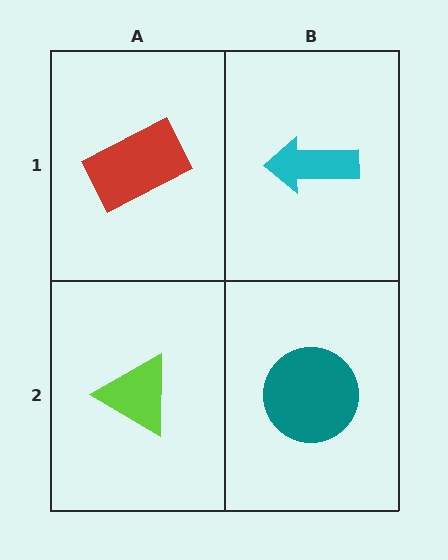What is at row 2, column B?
A teal circle.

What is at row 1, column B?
A cyan arrow.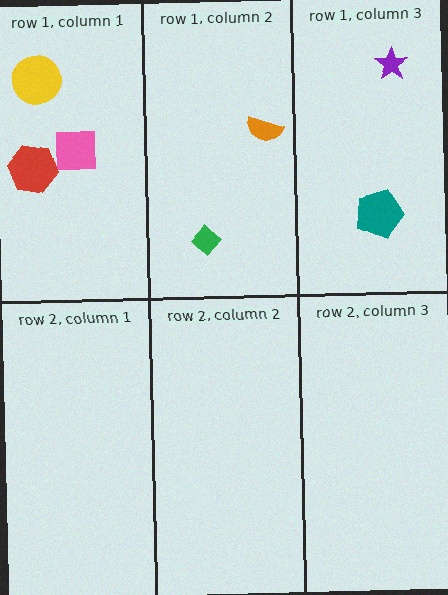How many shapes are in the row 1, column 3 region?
2.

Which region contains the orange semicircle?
The row 1, column 2 region.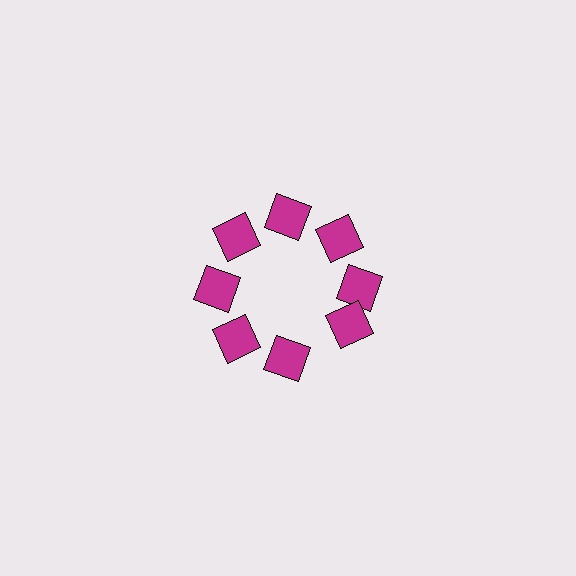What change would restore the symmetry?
The symmetry would be restored by rotating it back into even spacing with its neighbors so that all 8 squares sit at equal angles and equal distance from the center.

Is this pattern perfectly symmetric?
No. The 8 magenta squares are arranged in a ring, but one element near the 4 o'clock position is rotated out of alignment along the ring, breaking the 8-fold rotational symmetry.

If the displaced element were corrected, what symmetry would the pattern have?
It would have 8-fold rotational symmetry — the pattern would map onto itself every 45 degrees.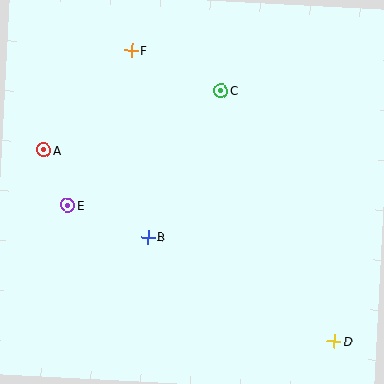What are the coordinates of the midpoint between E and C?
The midpoint between E and C is at (144, 148).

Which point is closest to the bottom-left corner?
Point E is closest to the bottom-left corner.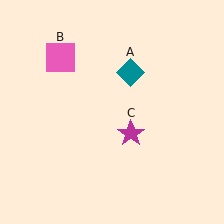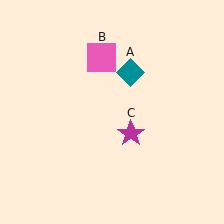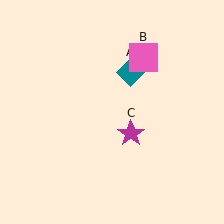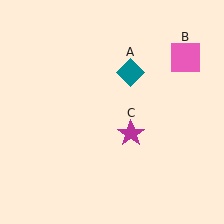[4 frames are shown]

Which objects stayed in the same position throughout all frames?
Teal diamond (object A) and magenta star (object C) remained stationary.